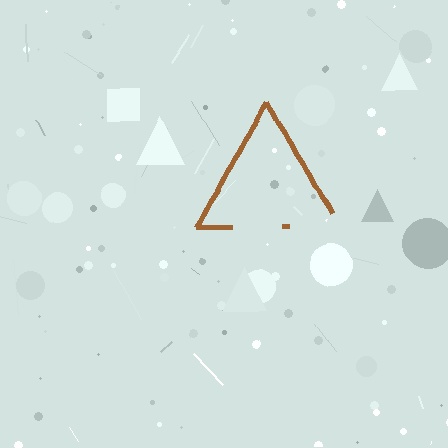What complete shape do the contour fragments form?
The contour fragments form a triangle.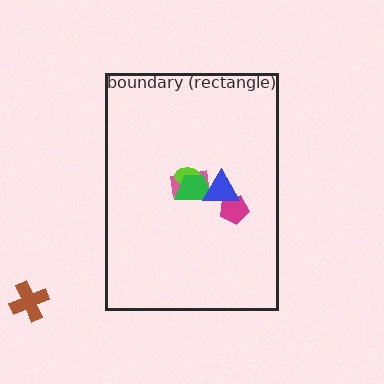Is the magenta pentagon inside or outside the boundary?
Inside.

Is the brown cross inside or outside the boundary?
Outside.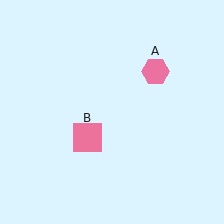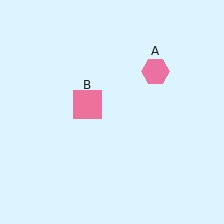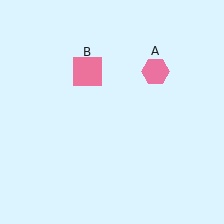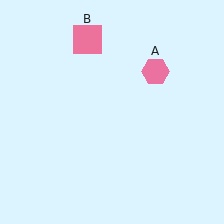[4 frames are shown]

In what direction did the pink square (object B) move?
The pink square (object B) moved up.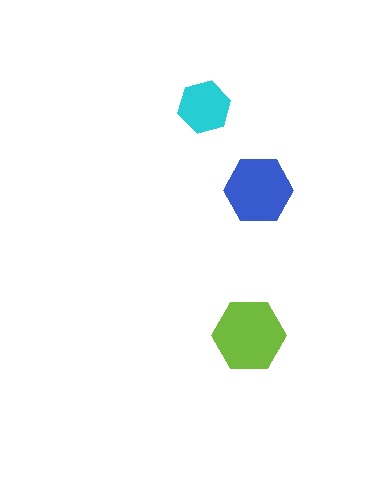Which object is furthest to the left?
The cyan hexagon is leftmost.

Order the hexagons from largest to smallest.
the lime one, the blue one, the cyan one.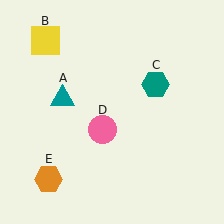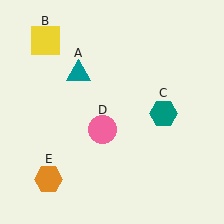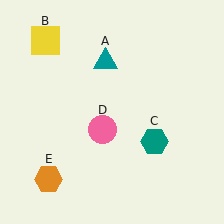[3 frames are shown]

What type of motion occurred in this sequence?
The teal triangle (object A), teal hexagon (object C) rotated clockwise around the center of the scene.